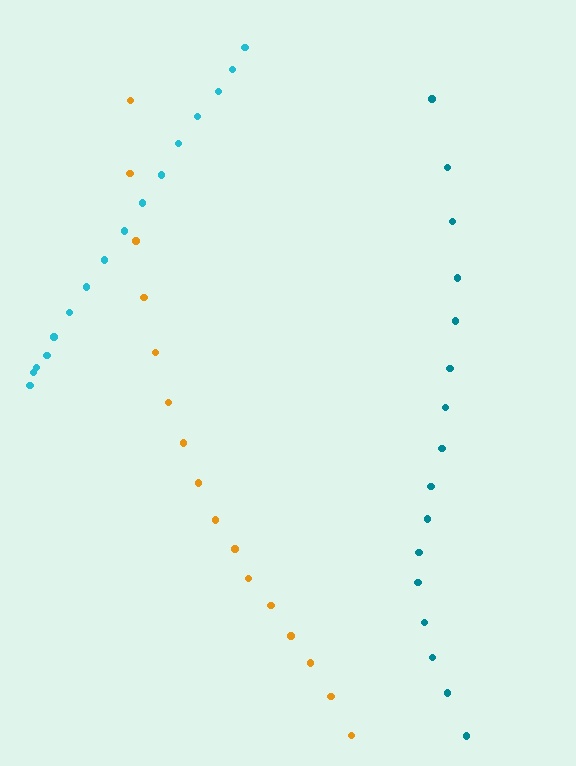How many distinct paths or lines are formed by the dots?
There are 3 distinct paths.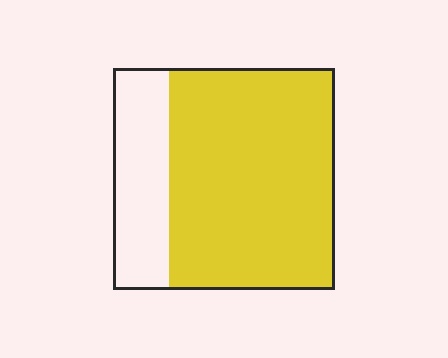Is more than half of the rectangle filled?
Yes.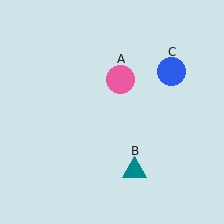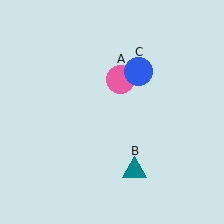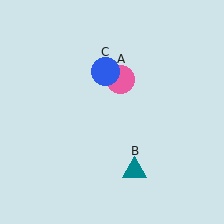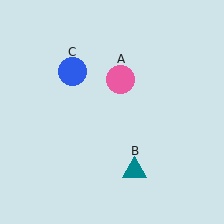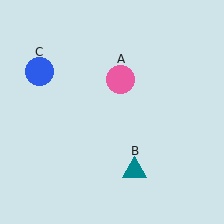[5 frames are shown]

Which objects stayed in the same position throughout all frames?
Pink circle (object A) and teal triangle (object B) remained stationary.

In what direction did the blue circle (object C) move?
The blue circle (object C) moved left.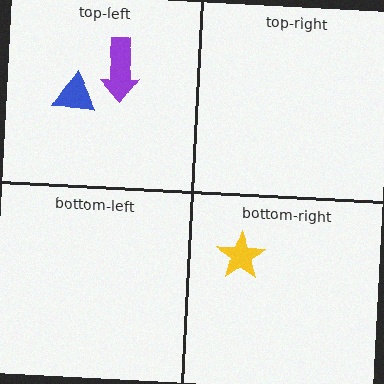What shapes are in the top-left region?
The blue triangle, the purple arrow.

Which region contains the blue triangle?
The top-left region.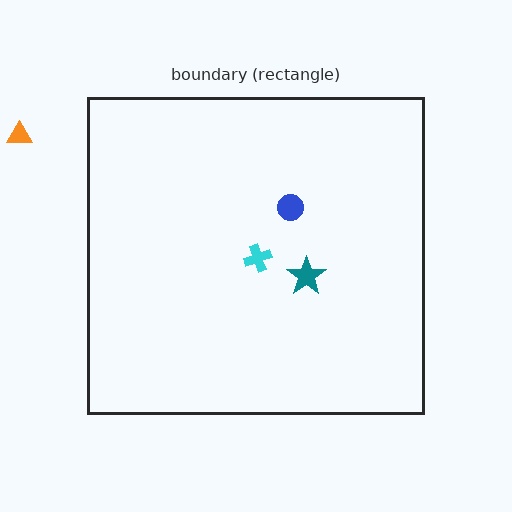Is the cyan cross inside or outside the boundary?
Inside.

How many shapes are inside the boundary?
3 inside, 1 outside.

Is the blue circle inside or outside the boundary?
Inside.